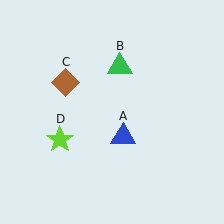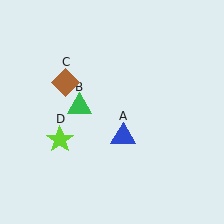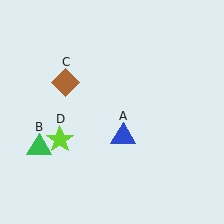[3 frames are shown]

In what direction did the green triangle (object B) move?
The green triangle (object B) moved down and to the left.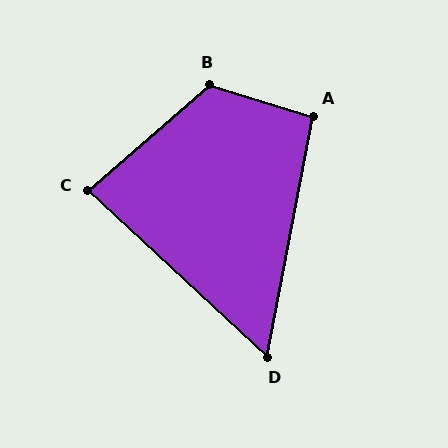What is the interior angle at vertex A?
Approximately 96 degrees (obtuse).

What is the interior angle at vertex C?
Approximately 84 degrees (acute).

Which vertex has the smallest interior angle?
D, at approximately 58 degrees.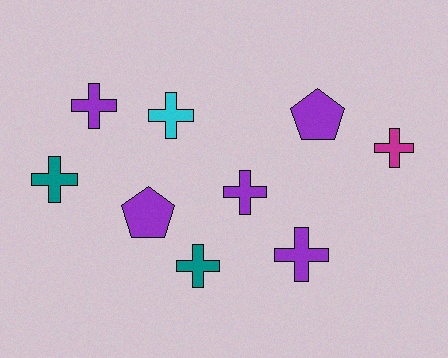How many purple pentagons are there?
There are 2 purple pentagons.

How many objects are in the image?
There are 9 objects.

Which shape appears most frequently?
Cross, with 7 objects.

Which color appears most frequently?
Purple, with 5 objects.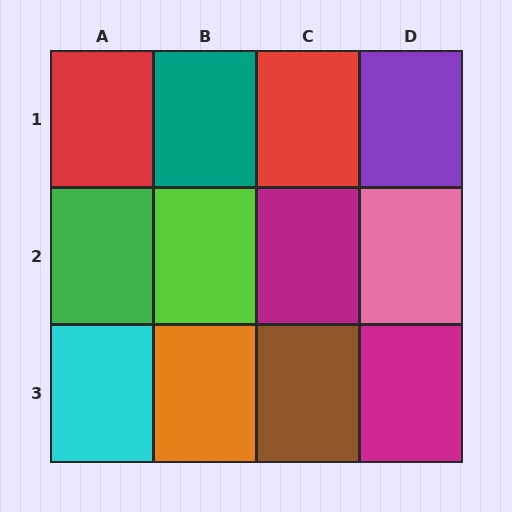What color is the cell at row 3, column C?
Brown.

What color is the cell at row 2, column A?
Green.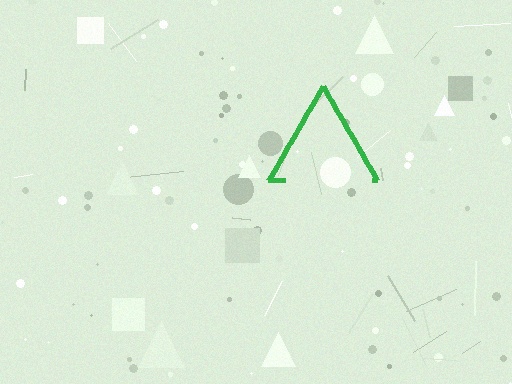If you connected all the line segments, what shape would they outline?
They would outline a triangle.